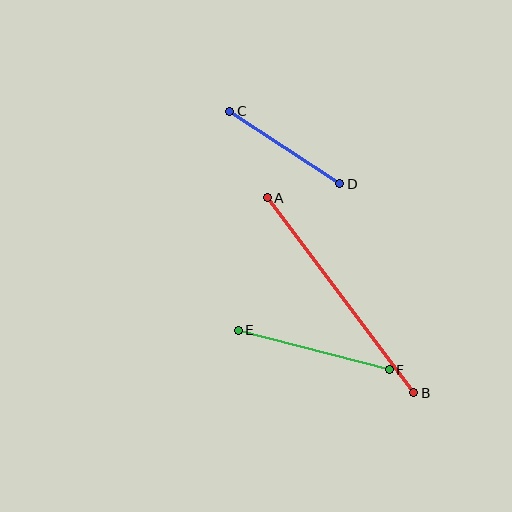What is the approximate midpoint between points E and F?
The midpoint is at approximately (314, 350) pixels.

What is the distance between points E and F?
The distance is approximately 156 pixels.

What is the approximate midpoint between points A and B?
The midpoint is at approximately (341, 295) pixels.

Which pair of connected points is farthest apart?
Points A and B are farthest apart.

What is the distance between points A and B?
The distance is approximately 244 pixels.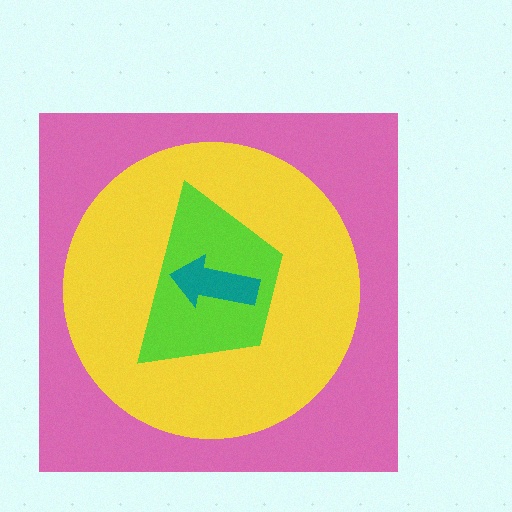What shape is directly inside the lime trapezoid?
The teal arrow.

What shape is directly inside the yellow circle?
The lime trapezoid.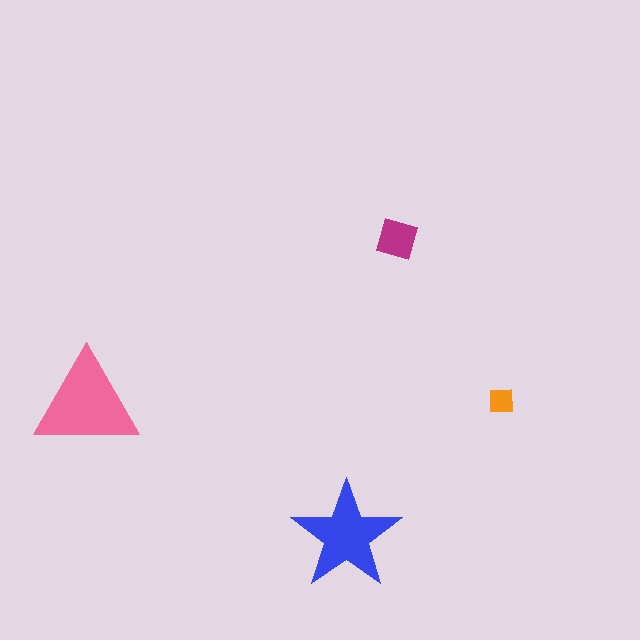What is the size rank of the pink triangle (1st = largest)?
1st.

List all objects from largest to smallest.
The pink triangle, the blue star, the magenta square, the orange square.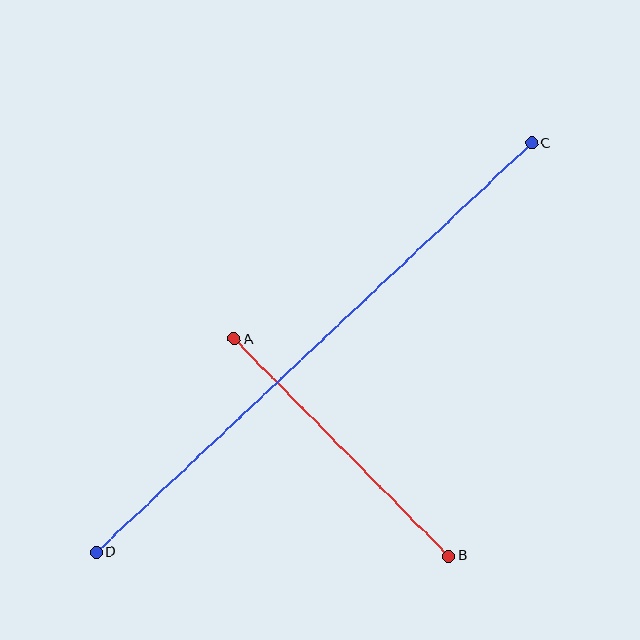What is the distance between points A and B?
The distance is approximately 305 pixels.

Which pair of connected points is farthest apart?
Points C and D are farthest apart.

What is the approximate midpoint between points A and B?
The midpoint is at approximately (342, 448) pixels.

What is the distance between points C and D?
The distance is approximately 598 pixels.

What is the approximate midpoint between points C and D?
The midpoint is at approximately (314, 348) pixels.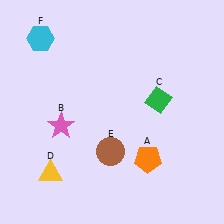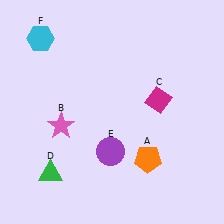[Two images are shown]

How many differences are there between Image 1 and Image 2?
There are 3 differences between the two images.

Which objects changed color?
C changed from green to magenta. D changed from yellow to green. E changed from brown to purple.